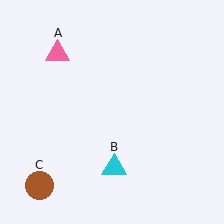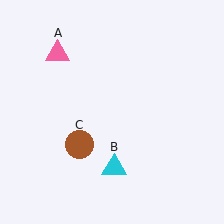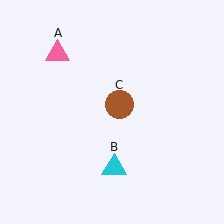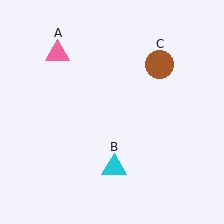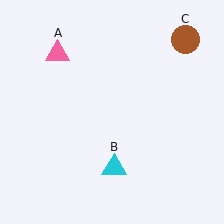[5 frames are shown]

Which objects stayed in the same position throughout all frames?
Pink triangle (object A) and cyan triangle (object B) remained stationary.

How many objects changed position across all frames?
1 object changed position: brown circle (object C).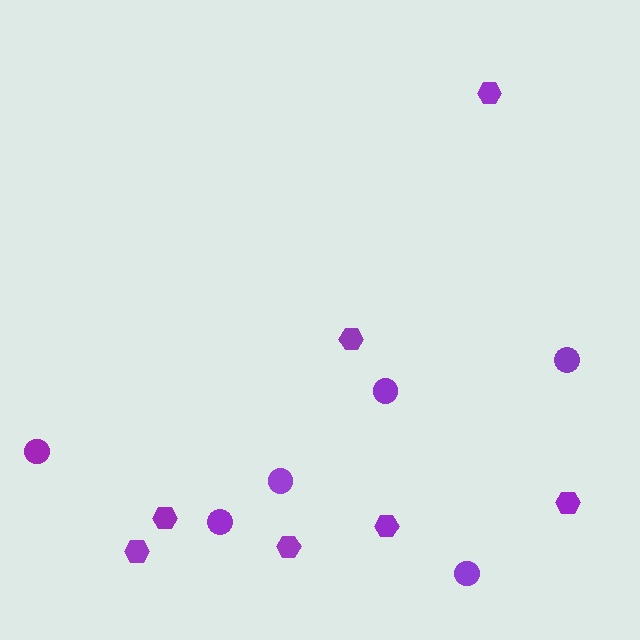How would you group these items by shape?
There are 2 groups: one group of circles (6) and one group of hexagons (7).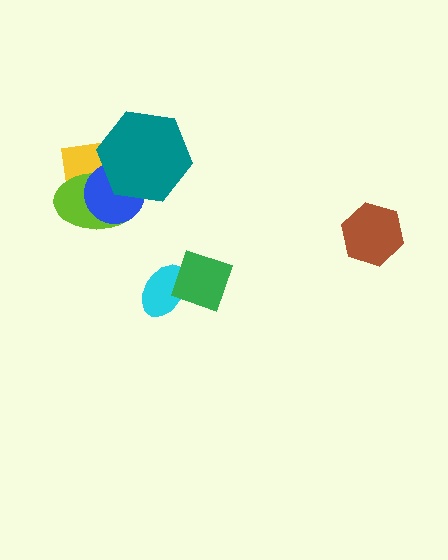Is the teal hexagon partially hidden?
No, no other shape covers it.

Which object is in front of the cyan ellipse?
The green diamond is in front of the cyan ellipse.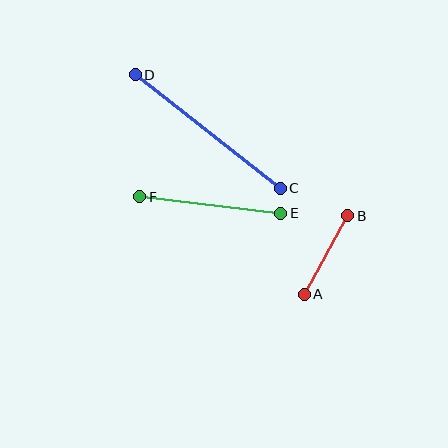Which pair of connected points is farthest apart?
Points C and D are farthest apart.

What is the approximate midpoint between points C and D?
The midpoint is at approximately (208, 131) pixels.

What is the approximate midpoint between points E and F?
The midpoint is at approximately (210, 205) pixels.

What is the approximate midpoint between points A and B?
The midpoint is at approximately (326, 255) pixels.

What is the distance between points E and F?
The distance is approximately 142 pixels.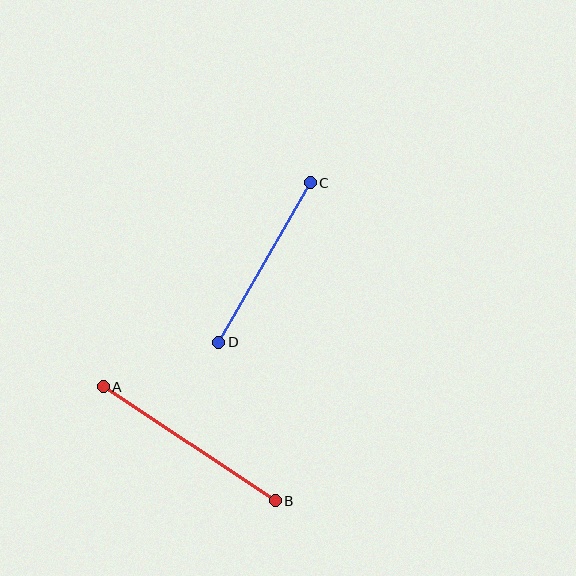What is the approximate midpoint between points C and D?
The midpoint is at approximately (265, 262) pixels.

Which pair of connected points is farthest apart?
Points A and B are farthest apart.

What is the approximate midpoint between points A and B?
The midpoint is at approximately (189, 444) pixels.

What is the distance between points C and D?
The distance is approximately 184 pixels.